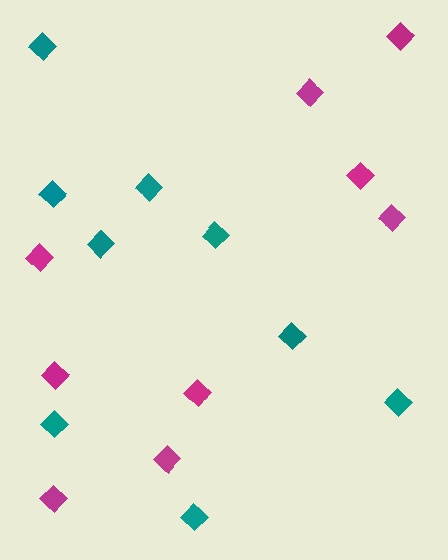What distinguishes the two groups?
There are 2 groups: one group of teal diamonds (9) and one group of magenta diamonds (9).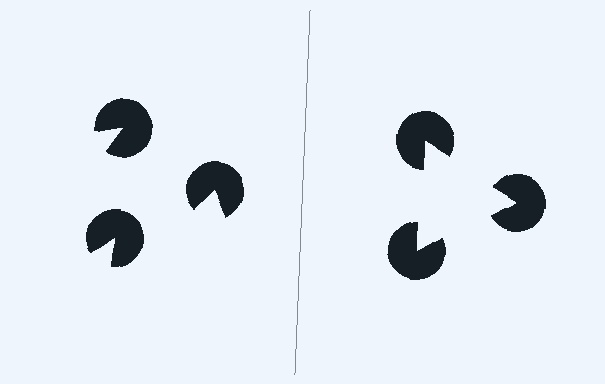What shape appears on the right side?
An illusory triangle.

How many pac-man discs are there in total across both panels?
6 — 3 on each side.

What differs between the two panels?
The pac-man discs are positioned identically on both sides; only the wedge orientations differ. On the right they align to a triangle; on the left they are misaligned.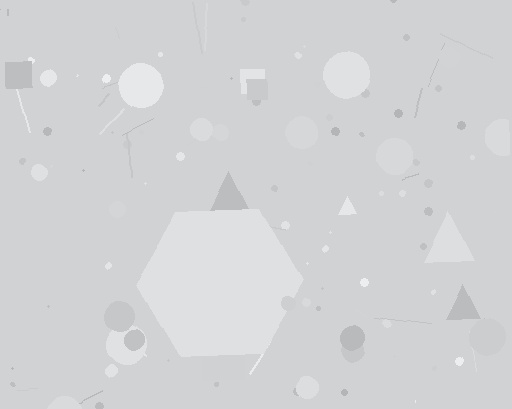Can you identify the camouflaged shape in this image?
The camouflaged shape is a hexagon.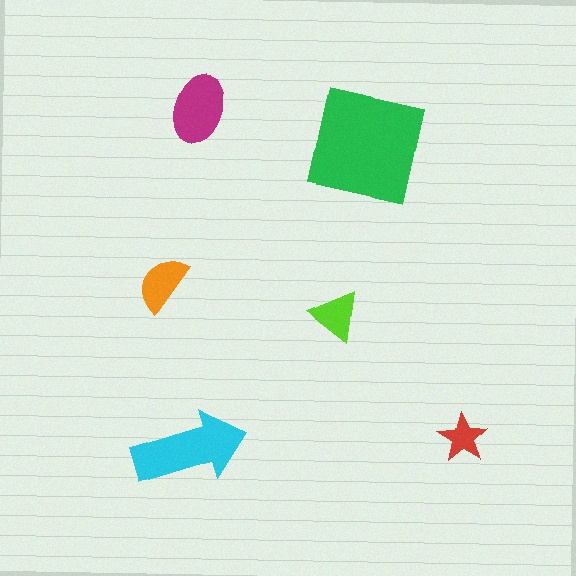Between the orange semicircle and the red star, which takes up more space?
The orange semicircle.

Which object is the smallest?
The red star.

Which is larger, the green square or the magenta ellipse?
The green square.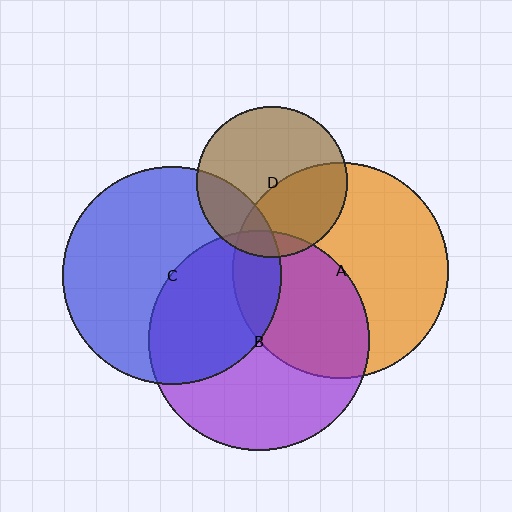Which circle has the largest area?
Circle B (purple).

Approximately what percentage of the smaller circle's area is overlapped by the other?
Approximately 10%.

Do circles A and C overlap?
Yes.